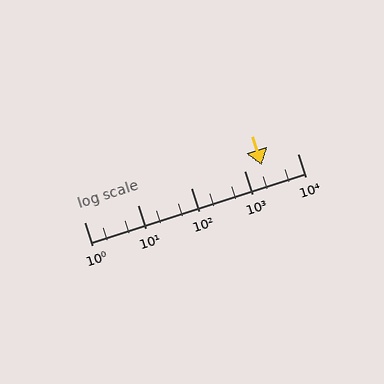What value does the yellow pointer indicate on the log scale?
The pointer indicates approximately 2100.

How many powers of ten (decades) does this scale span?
The scale spans 4 decades, from 1 to 10000.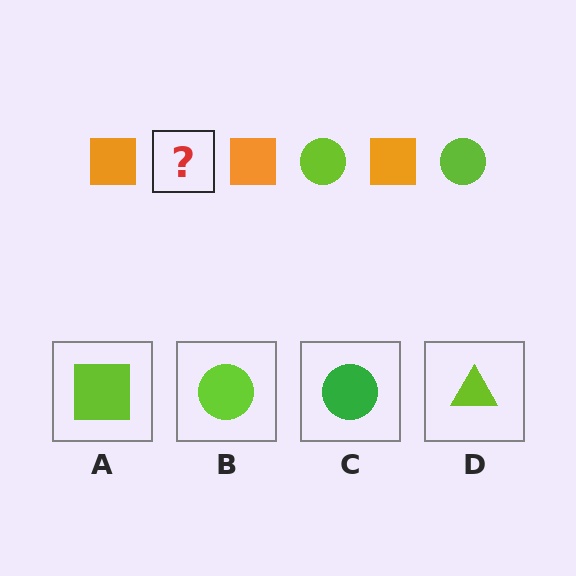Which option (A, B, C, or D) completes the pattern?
B.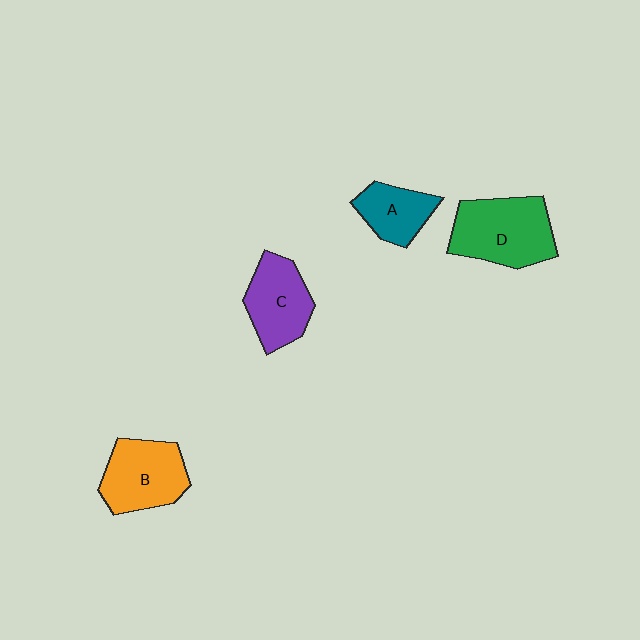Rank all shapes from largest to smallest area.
From largest to smallest: D (green), B (orange), C (purple), A (teal).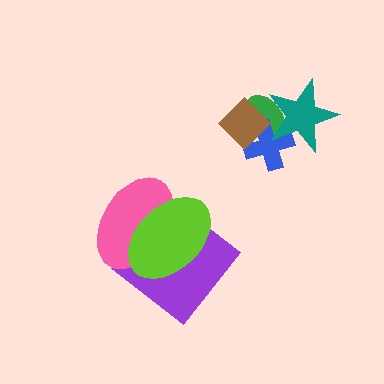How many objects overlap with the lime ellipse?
2 objects overlap with the lime ellipse.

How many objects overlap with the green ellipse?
3 objects overlap with the green ellipse.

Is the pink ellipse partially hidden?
Yes, it is partially covered by another shape.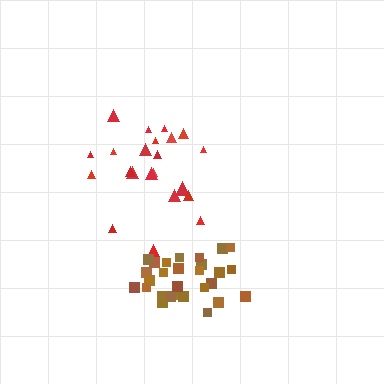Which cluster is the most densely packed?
Brown.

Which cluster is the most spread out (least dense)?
Red.